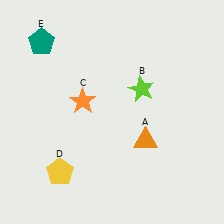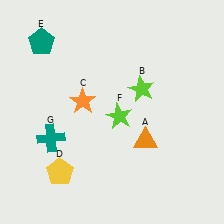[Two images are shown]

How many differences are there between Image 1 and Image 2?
There are 2 differences between the two images.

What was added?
A lime star (F), a teal cross (G) were added in Image 2.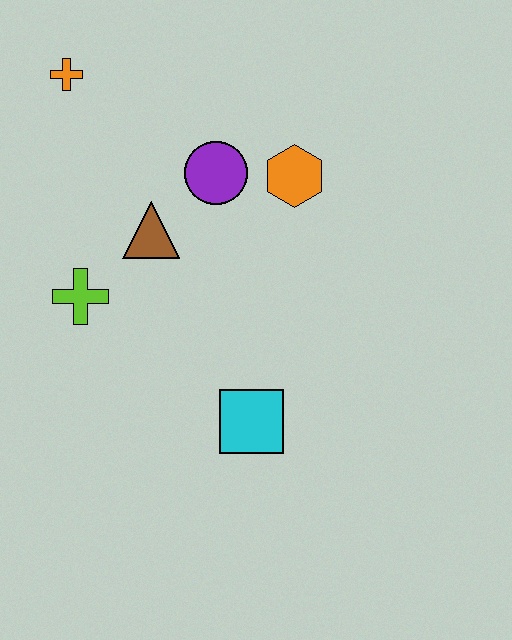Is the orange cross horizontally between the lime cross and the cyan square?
No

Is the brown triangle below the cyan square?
No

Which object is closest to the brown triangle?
The purple circle is closest to the brown triangle.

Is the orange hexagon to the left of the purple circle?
No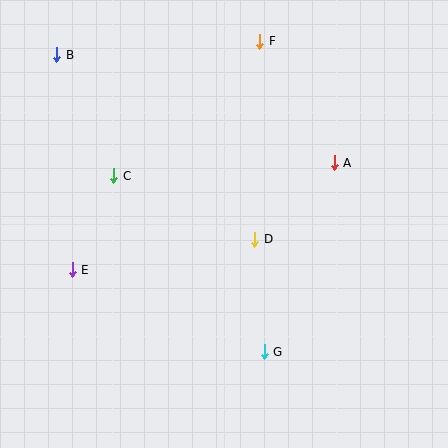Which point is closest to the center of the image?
Point D at (255, 239) is closest to the center.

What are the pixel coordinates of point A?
Point A is at (334, 163).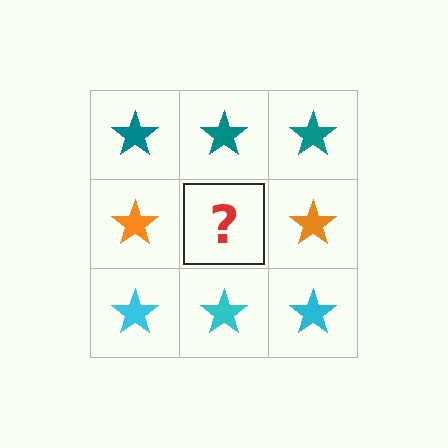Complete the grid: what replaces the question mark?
The question mark should be replaced with an orange star.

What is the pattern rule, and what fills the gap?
The rule is that each row has a consistent color. The gap should be filled with an orange star.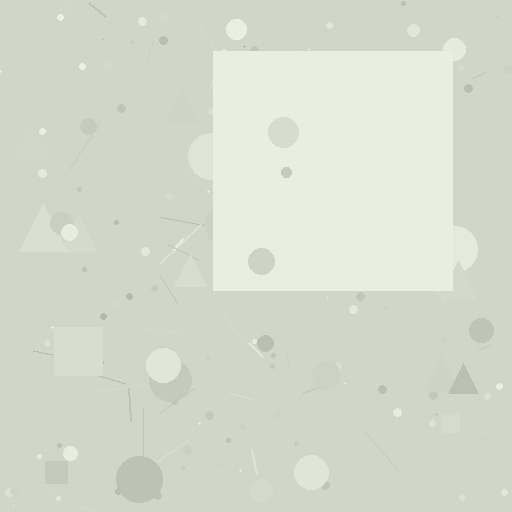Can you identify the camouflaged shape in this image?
The camouflaged shape is a square.